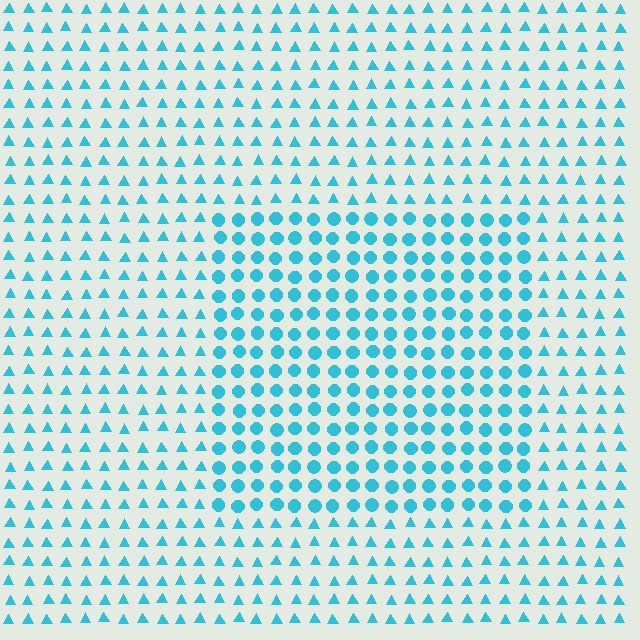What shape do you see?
I see a rectangle.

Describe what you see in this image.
The image is filled with small cyan elements arranged in a uniform grid. A rectangle-shaped region contains circles, while the surrounding area contains triangles. The boundary is defined purely by the change in element shape.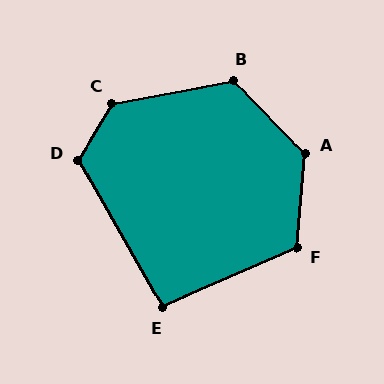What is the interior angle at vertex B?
Approximately 123 degrees (obtuse).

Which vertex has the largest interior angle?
C, at approximately 133 degrees.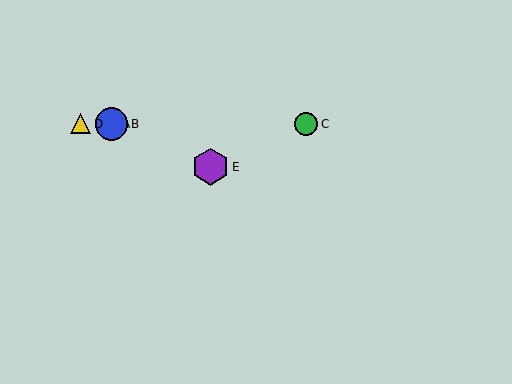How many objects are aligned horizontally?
4 objects (A, B, C, D) are aligned horizontally.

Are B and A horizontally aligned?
Yes, both are at y≈124.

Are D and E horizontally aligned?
No, D is at y≈124 and E is at y≈167.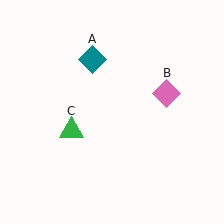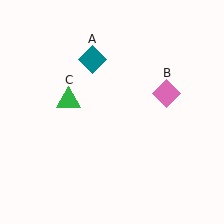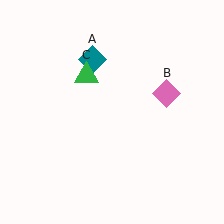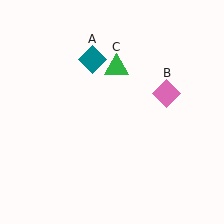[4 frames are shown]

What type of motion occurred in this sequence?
The green triangle (object C) rotated clockwise around the center of the scene.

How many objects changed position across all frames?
1 object changed position: green triangle (object C).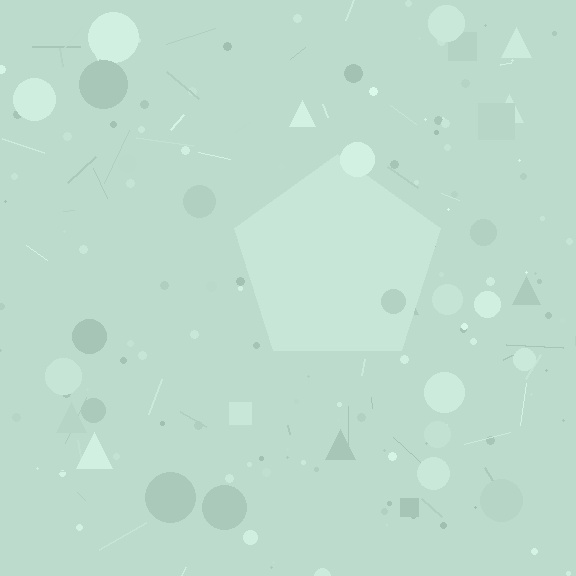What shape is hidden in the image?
A pentagon is hidden in the image.